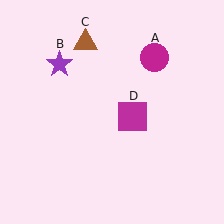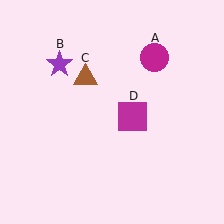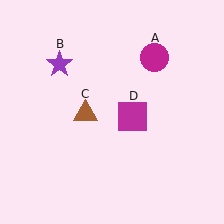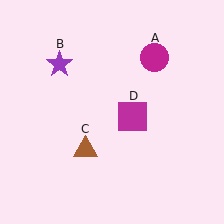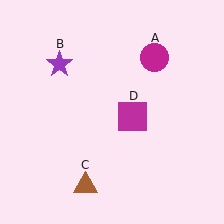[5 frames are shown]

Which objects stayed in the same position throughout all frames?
Magenta circle (object A) and purple star (object B) and magenta square (object D) remained stationary.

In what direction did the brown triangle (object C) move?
The brown triangle (object C) moved down.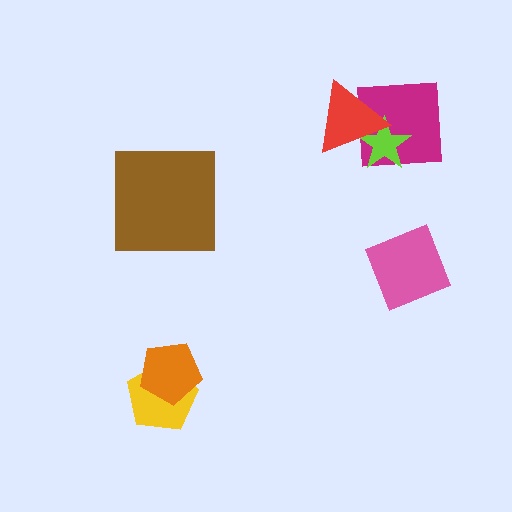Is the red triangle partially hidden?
No, no other shape covers it.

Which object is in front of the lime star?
The red triangle is in front of the lime star.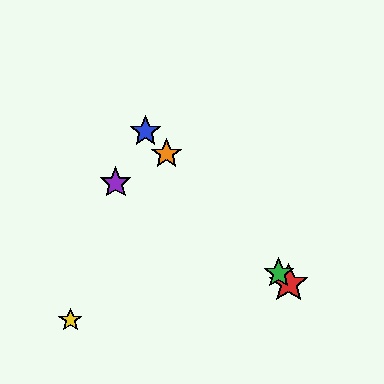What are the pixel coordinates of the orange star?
The orange star is at (167, 154).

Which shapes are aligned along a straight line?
The red star, the blue star, the green star, the orange star are aligned along a straight line.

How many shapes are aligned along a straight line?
4 shapes (the red star, the blue star, the green star, the orange star) are aligned along a straight line.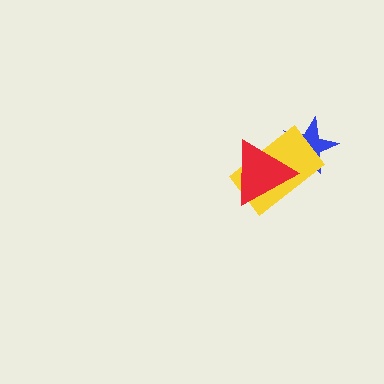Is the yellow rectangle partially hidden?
Yes, it is partially covered by another shape.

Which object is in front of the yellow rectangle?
The red triangle is in front of the yellow rectangle.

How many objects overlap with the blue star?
2 objects overlap with the blue star.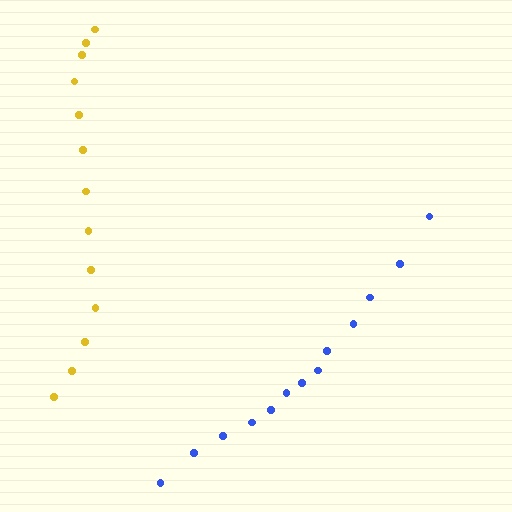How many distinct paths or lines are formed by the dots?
There are 2 distinct paths.